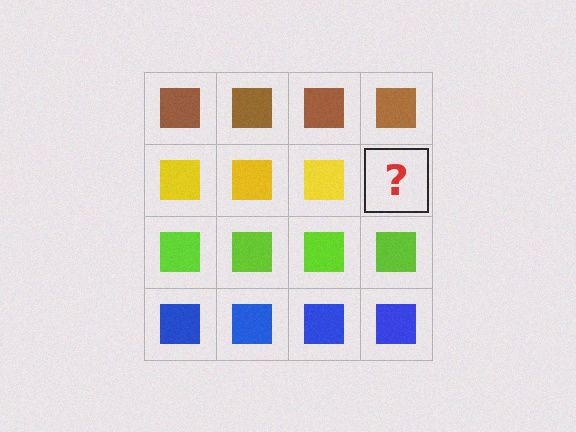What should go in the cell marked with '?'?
The missing cell should contain a yellow square.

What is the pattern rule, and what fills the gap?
The rule is that each row has a consistent color. The gap should be filled with a yellow square.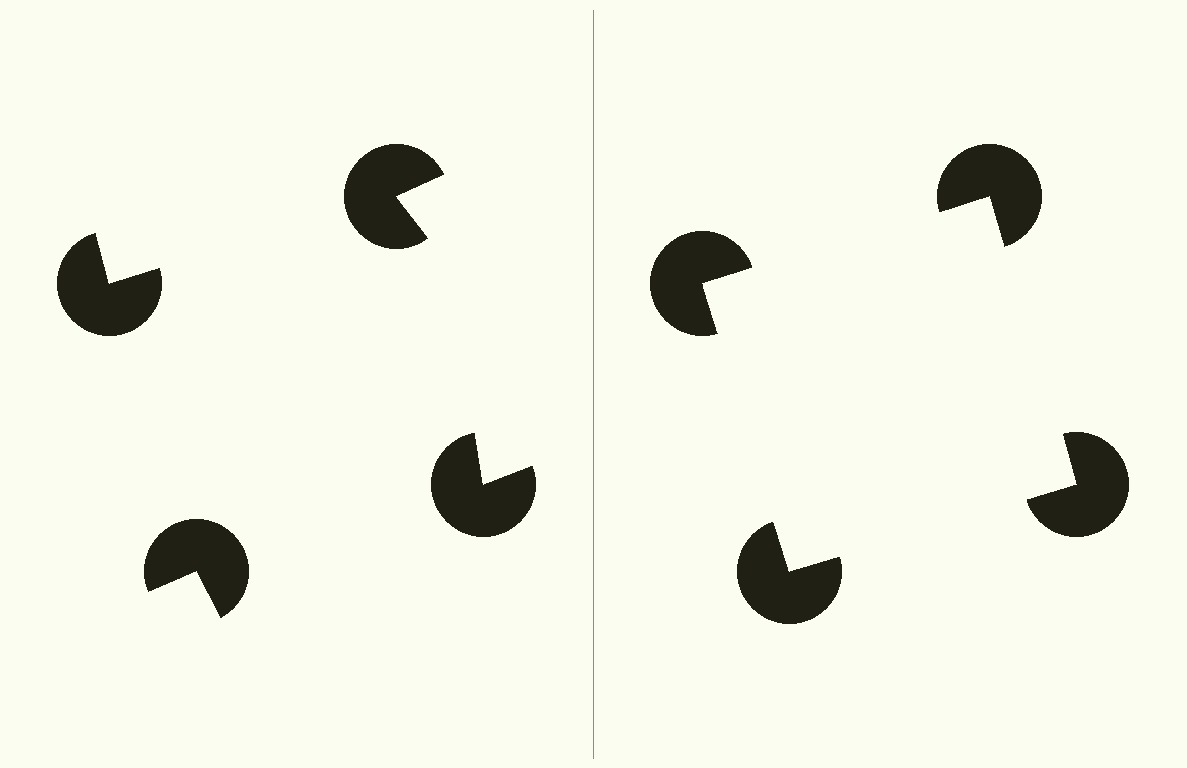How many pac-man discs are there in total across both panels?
8 — 4 on each side.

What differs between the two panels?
The pac-man discs are positioned identically on both sides; only the wedge orientations differ. On the right they align to a square; on the left they are misaligned.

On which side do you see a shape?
An illusory square appears on the right side. On the left side the wedge cuts are rotated, so no coherent shape forms.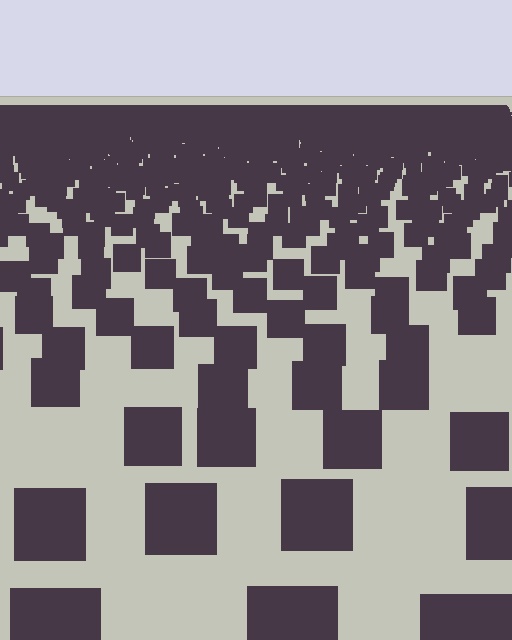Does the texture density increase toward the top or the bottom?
Density increases toward the top.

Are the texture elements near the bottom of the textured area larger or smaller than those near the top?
Larger. Near the bottom, elements are closer to the viewer and appear at a bigger on-screen size.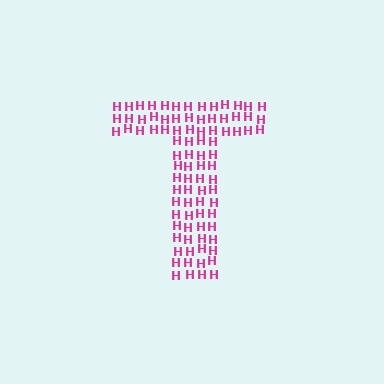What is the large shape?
The large shape is the letter T.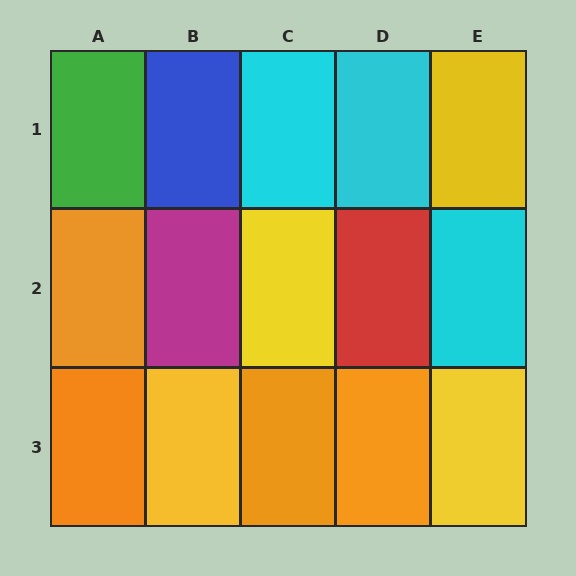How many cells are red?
1 cell is red.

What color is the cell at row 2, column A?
Orange.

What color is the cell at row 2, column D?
Red.